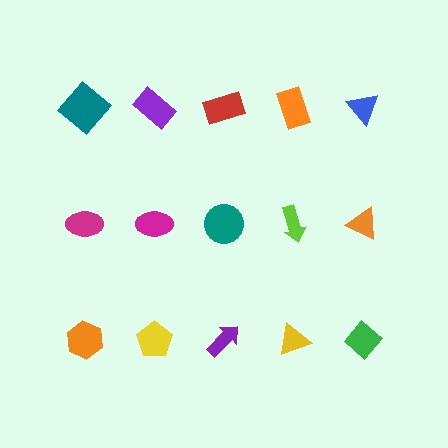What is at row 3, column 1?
An orange hexagon.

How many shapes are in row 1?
5 shapes.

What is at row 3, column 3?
A purple arrow.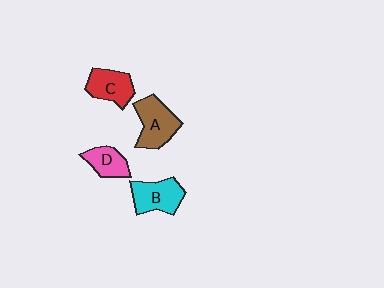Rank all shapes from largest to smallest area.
From largest to smallest: A (brown), B (cyan), C (red), D (pink).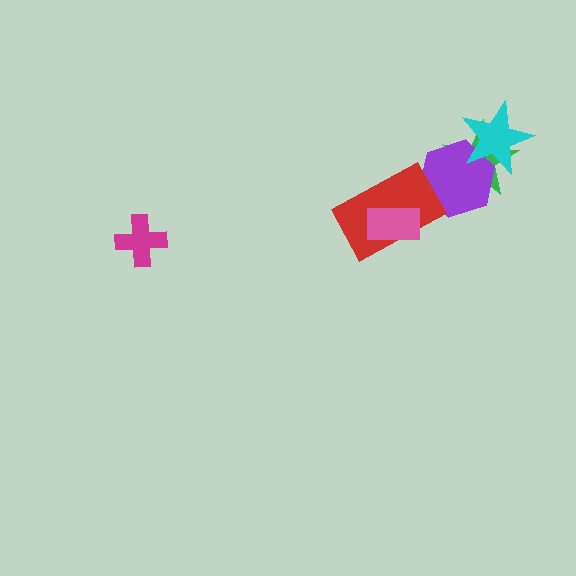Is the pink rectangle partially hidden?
No, no other shape covers it.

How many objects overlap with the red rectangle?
2 objects overlap with the red rectangle.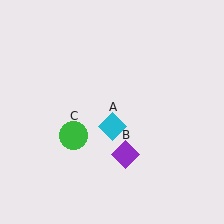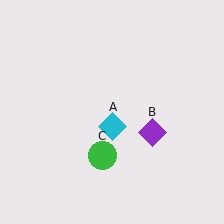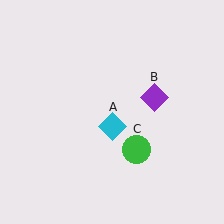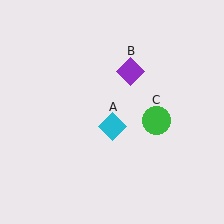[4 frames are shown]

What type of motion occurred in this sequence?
The purple diamond (object B), green circle (object C) rotated counterclockwise around the center of the scene.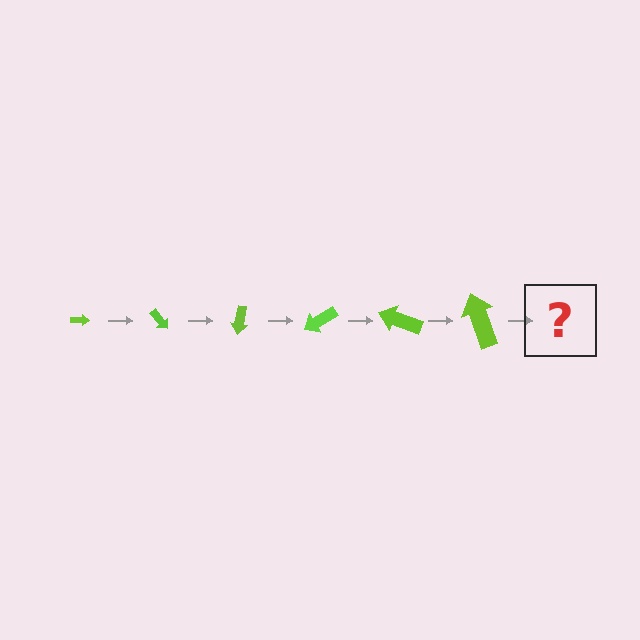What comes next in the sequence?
The next element should be an arrow, larger than the previous one and rotated 300 degrees from the start.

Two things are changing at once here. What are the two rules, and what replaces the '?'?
The two rules are that the arrow grows larger each step and it rotates 50 degrees each step. The '?' should be an arrow, larger than the previous one and rotated 300 degrees from the start.